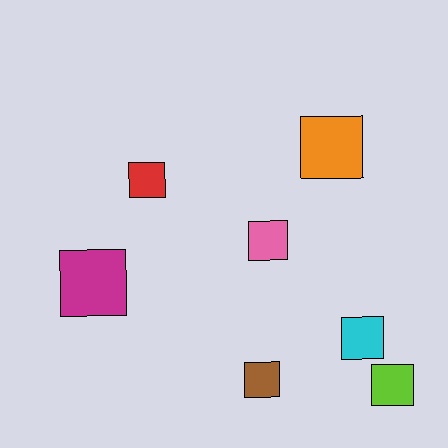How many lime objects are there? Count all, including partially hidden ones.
There is 1 lime object.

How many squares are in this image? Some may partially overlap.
There are 7 squares.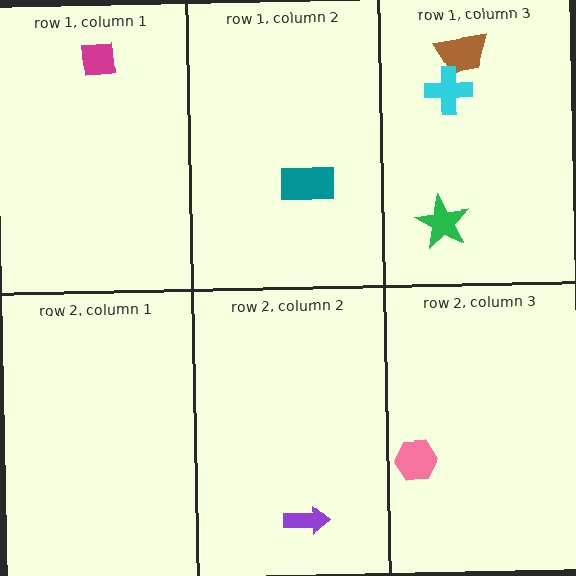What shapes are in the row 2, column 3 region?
The pink hexagon.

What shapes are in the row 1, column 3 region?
The green star, the brown trapezoid, the cyan cross.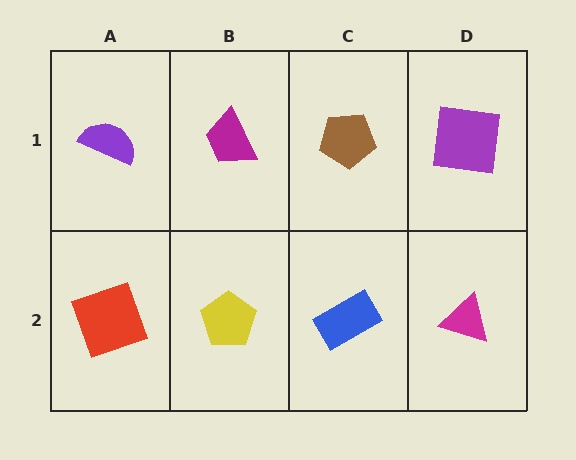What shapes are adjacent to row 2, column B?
A magenta trapezoid (row 1, column B), a red square (row 2, column A), a blue rectangle (row 2, column C).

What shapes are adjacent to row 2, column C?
A brown pentagon (row 1, column C), a yellow pentagon (row 2, column B), a magenta triangle (row 2, column D).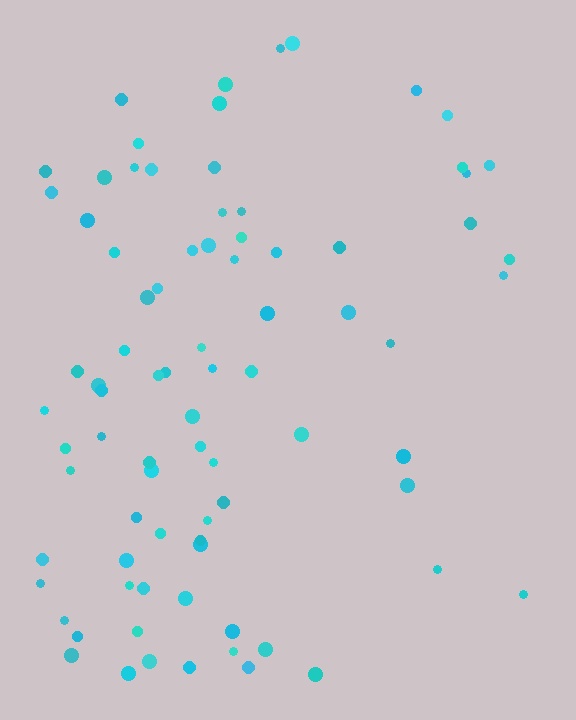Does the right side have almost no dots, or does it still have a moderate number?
Still a moderate number, just noticeably fewer than the left.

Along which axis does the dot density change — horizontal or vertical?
Horizontal.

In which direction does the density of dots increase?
From right to left, with the left side densest.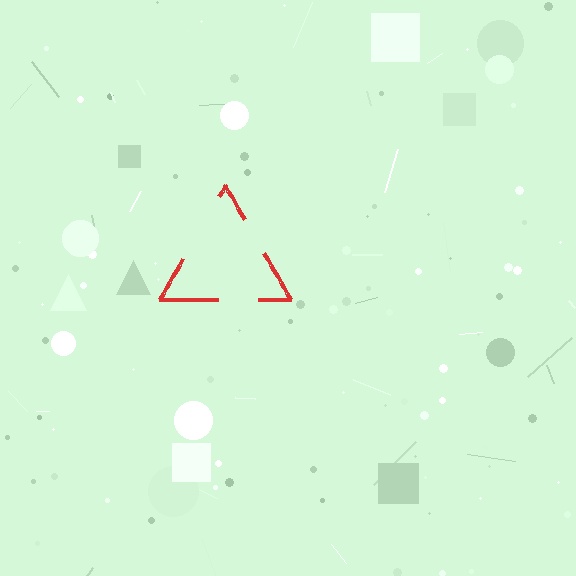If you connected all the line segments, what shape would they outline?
They would outline a triangle.